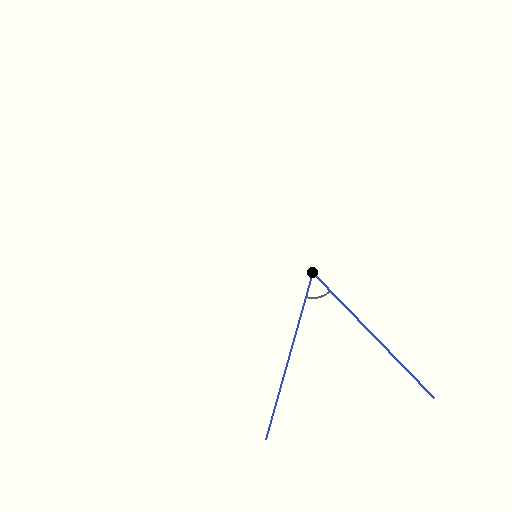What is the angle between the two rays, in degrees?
Approximately 60 degrees.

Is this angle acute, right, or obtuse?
It is acute.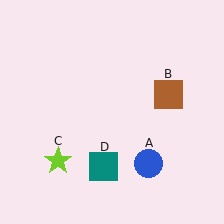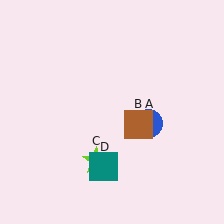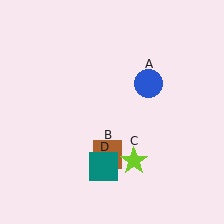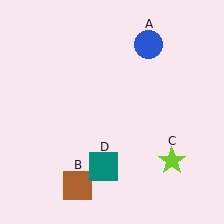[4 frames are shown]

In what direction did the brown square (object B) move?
The brown square (object B) moved down and to the left.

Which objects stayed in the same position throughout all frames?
Teal square (object D) remained stationary.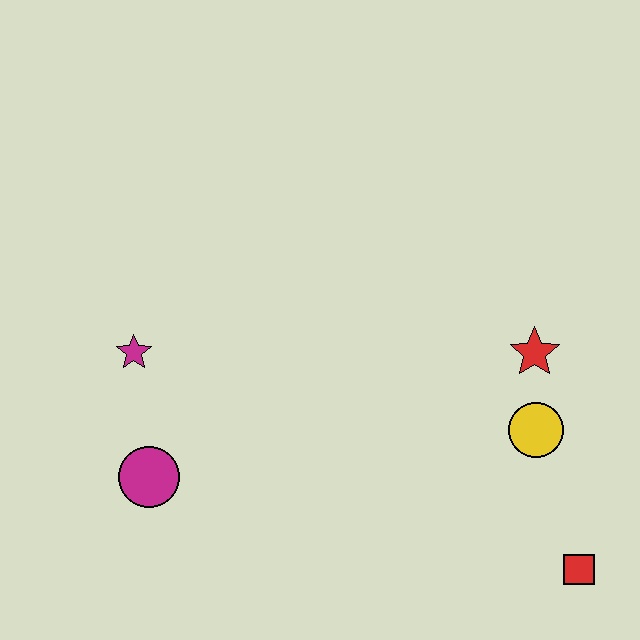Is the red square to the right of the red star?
Yes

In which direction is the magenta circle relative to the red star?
The magenta circle is to the left of the red star.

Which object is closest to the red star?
The yellow circle is closest to the red star.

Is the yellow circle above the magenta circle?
Yes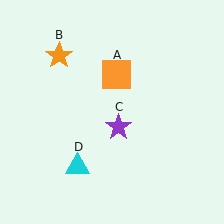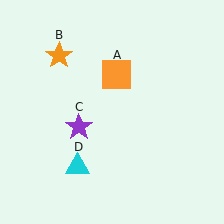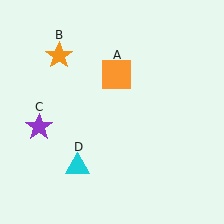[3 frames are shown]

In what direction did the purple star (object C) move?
The purple star (object C) moved left.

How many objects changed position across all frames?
1 object changed position: purple star (object C).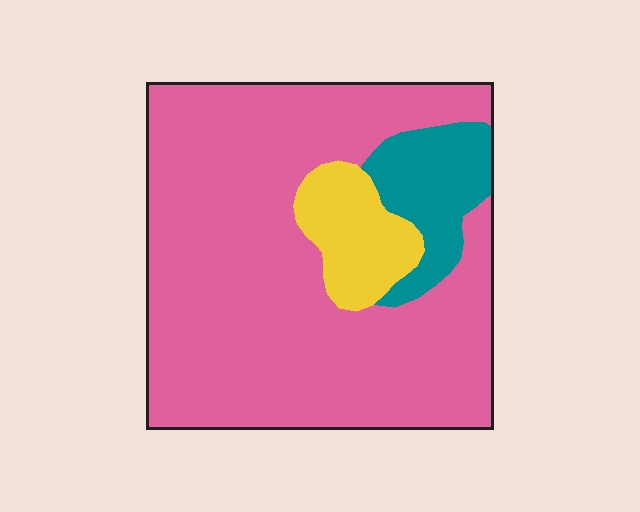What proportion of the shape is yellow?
Yellow takes up about one tenth (1/10) of the shape.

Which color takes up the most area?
Pink, at roughly 80%.